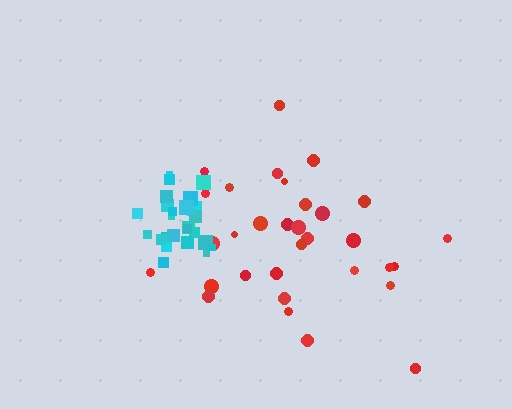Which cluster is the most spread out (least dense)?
Red.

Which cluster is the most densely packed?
Cyan.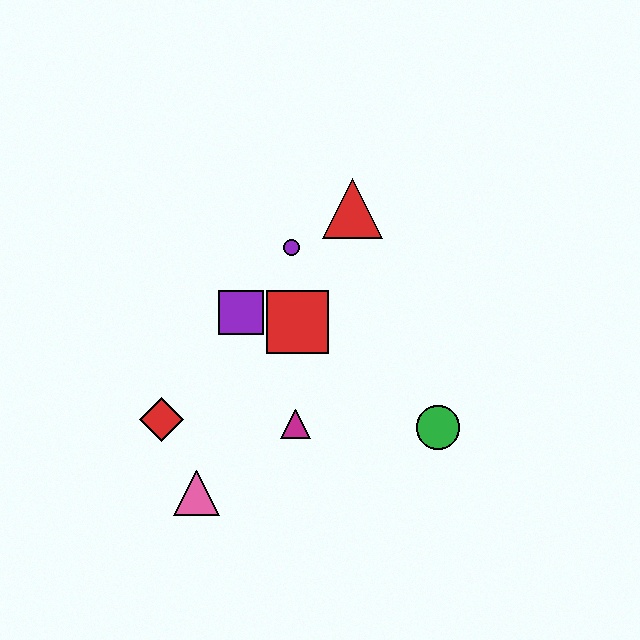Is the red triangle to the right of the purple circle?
Yes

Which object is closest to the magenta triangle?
The red square is closest to the magenta triangle.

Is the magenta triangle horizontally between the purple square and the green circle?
Yes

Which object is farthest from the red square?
The pink triangle is farthest from the red square.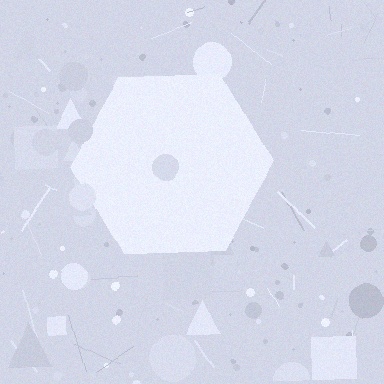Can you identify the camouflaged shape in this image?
The camouflaged shape is a hexagon.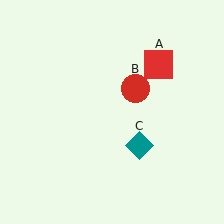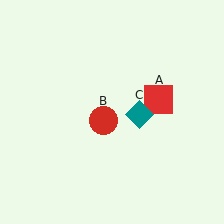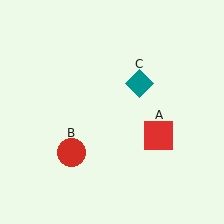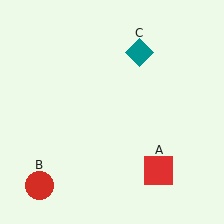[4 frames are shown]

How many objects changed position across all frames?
3 objects changed position: red square (object A), red circle (object B), teal diamond (object C).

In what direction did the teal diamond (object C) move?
The teal diamond (object C) moved up.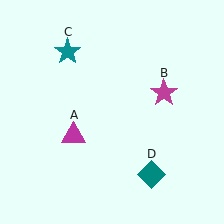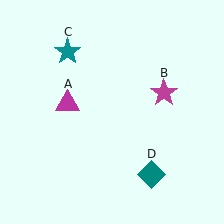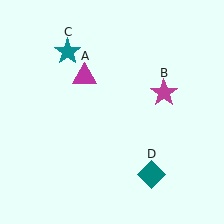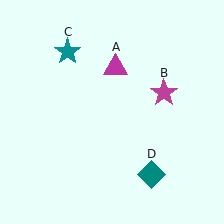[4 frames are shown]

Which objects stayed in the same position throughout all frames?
Magenta star (object B) and teal star (object C) and teal diamond (object D) remained stationary.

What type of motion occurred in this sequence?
The magenta triangle (object A) rotated clockwise around the center of the scene.